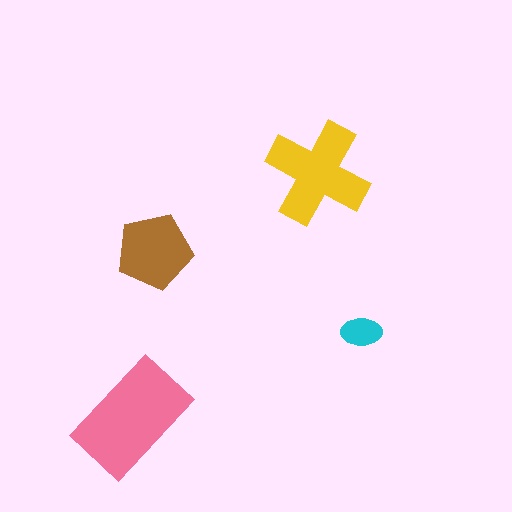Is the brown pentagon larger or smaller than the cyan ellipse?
Larger.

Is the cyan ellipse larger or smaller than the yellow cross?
Smaller.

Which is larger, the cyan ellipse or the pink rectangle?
The pink rectangle.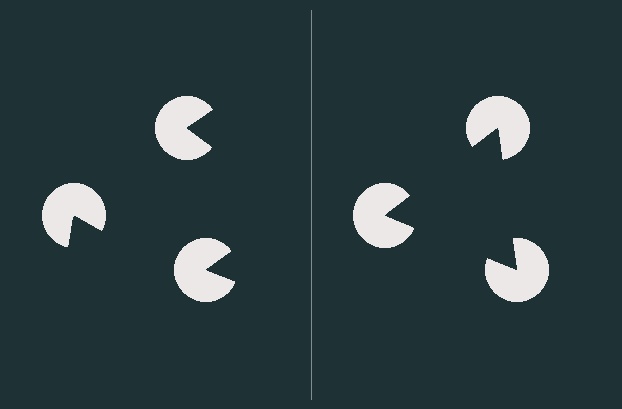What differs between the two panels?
The pac-man discs are positioned identically on both sides; only the wedge orientations differ. On the right they align to a triangle; on the left they are misaligned.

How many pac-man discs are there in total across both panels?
6 — 3 on each side.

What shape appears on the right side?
An illusory triangle.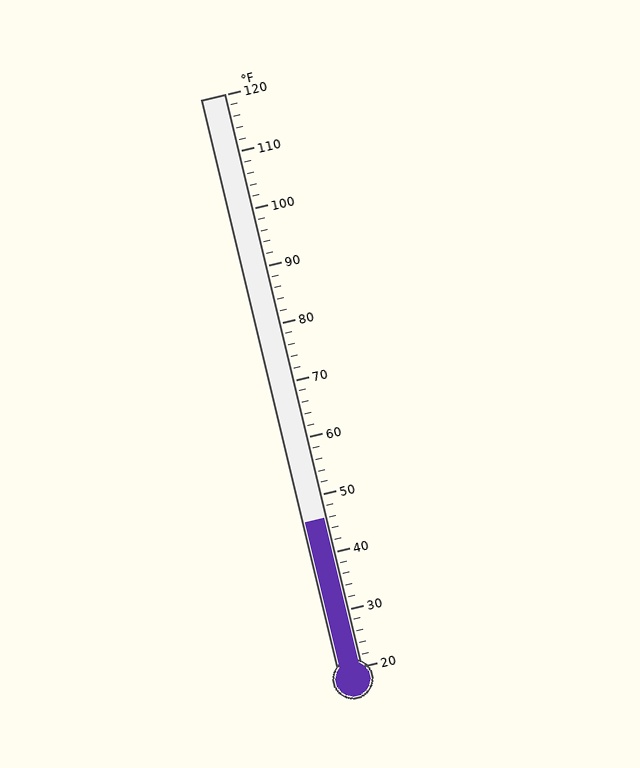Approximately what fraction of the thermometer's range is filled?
The thermometer is filled to approximately 25% of its range.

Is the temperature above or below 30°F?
The temperature is above 30°F.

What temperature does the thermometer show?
The thermometer shows approximately 46°F.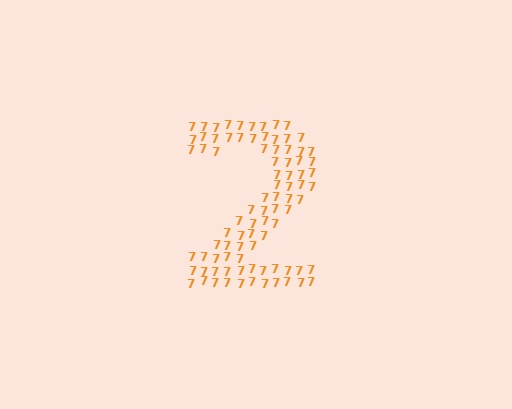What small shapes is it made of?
It is made of small digit 7's.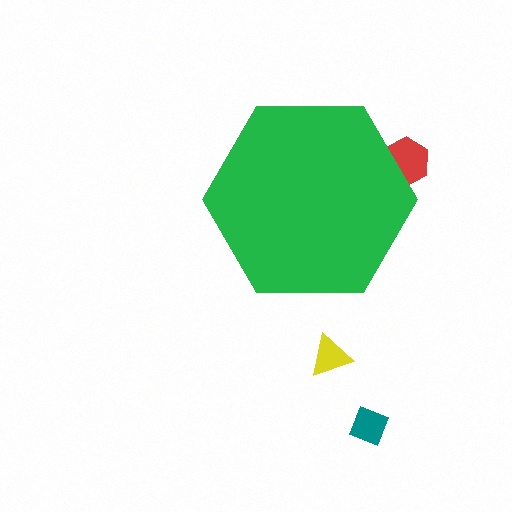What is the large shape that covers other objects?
A green hexagon.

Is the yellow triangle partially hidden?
No, the yellow triangle is fully visible.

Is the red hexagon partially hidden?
Yes, the red hexagon is partially hidden behind the green hexagon.